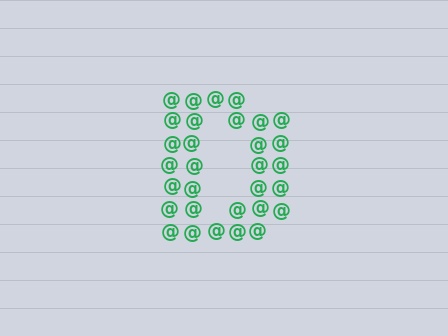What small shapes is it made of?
It is made of small at signs.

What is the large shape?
The large shape is the letter D.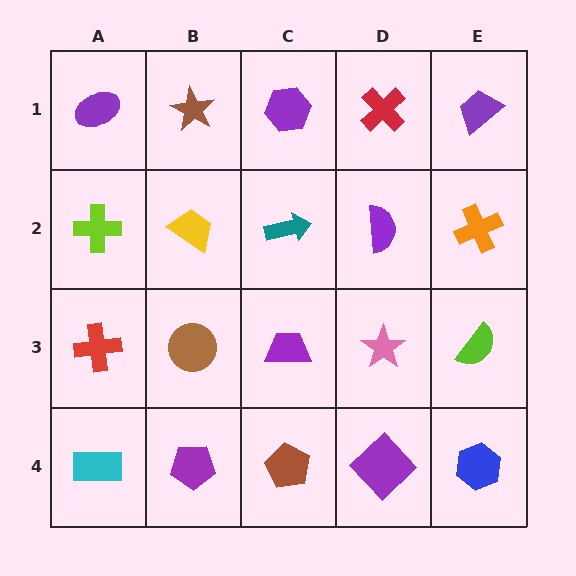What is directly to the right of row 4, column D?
A blue hexagon.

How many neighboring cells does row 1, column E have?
2.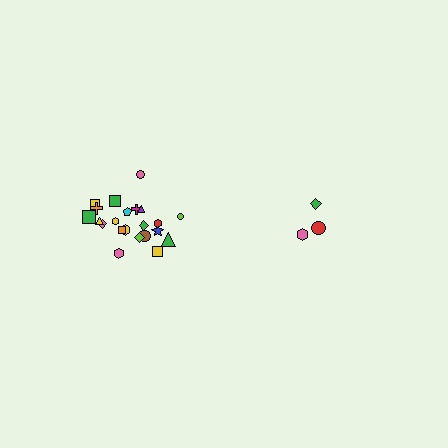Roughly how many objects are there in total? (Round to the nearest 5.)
Roughly 25 objects in total.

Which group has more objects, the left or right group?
The left group.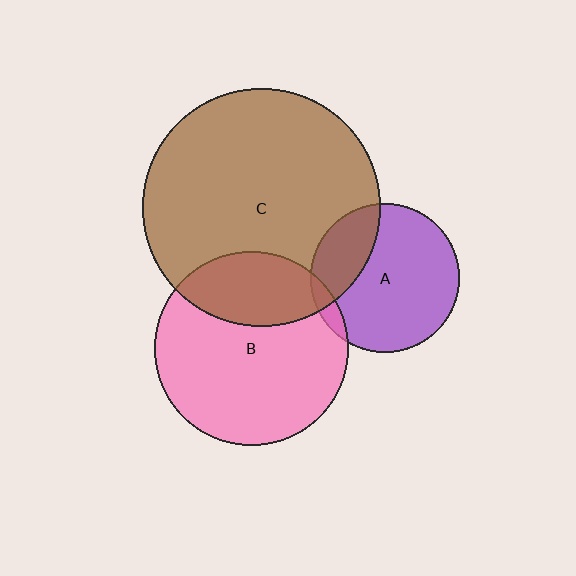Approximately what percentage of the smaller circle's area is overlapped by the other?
Approximately 5%.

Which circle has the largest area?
Circle C (brown).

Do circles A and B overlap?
Yes.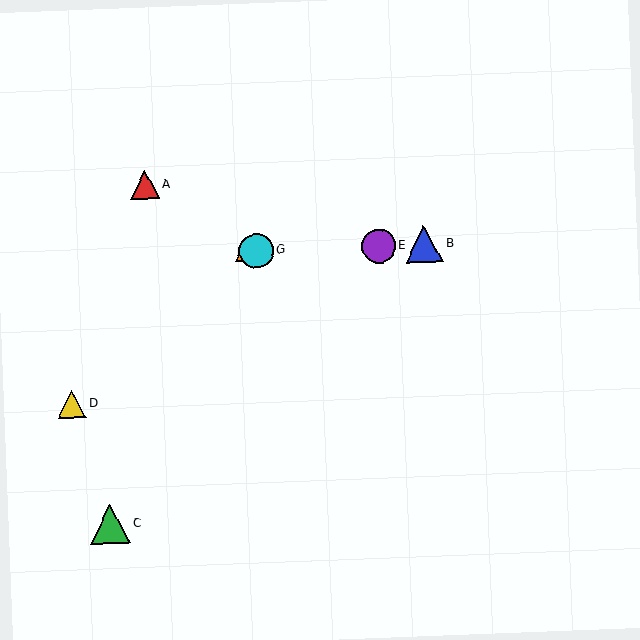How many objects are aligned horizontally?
4 objects (B, E, F, G) are aligned horizontally.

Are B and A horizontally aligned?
No, B is at y≈244 and A is at y≈185.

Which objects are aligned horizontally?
Objects B, E, F, G are aligned horizontally.